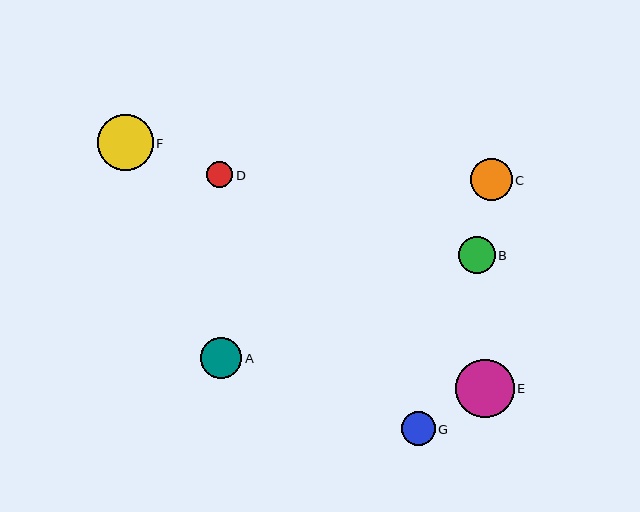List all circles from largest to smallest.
From largest to smallest: E, F, C, A, B, G, D.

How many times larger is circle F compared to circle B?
Circle F is approximately 1.5 times the size of circle B.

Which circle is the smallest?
Circle D is the smallest with a size of approximately 26 pixels.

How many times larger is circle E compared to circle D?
Circle E is approximately 2.2 times the size of circle D.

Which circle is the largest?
Circle E is the largest with a size of approximately 58 pixels.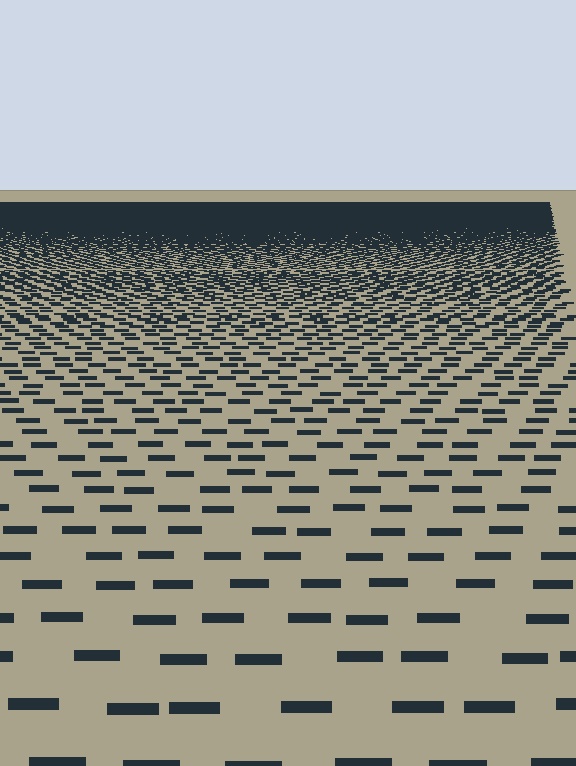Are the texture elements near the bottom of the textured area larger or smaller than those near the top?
Larger. Near the bottom, elements are closer to the viewer and appear at a bigger on-screen size.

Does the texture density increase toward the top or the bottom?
Density increases toward the top.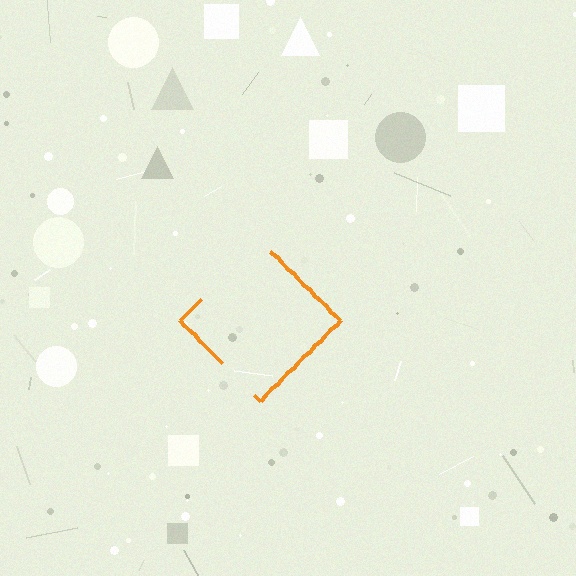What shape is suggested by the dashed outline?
The dashed outline suggests a diamond.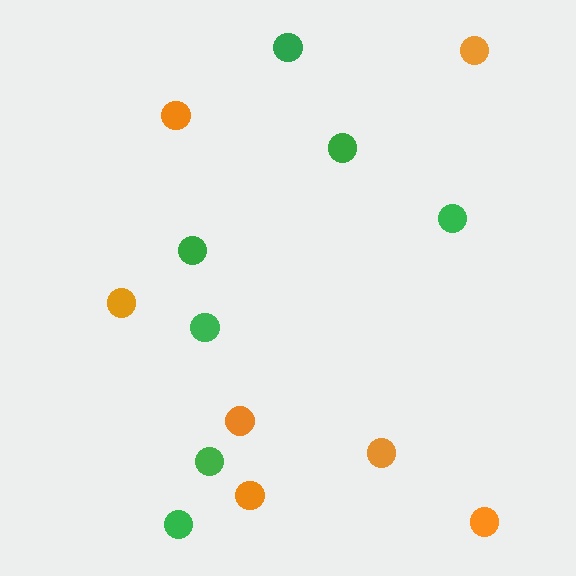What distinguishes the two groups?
There are 2 groups: one group of orange circles (7) and one group of green circles (7).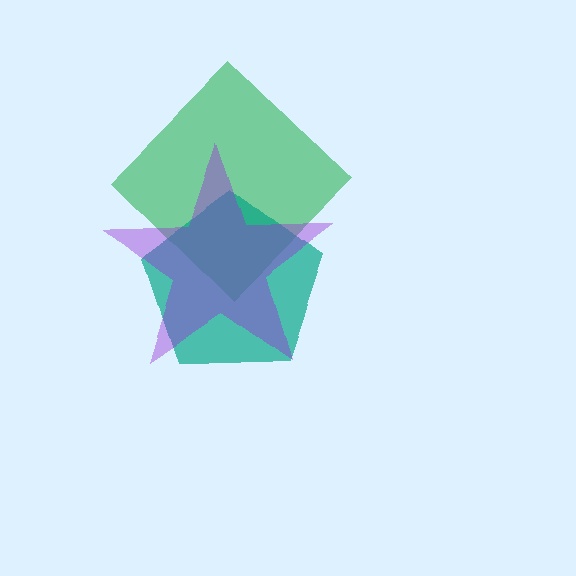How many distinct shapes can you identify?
There are 3 distinct shapes: a green diamond, a teal pentagon, a purple star.